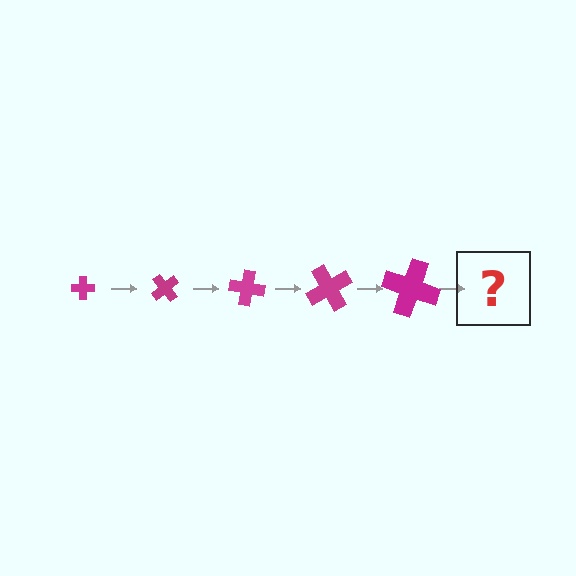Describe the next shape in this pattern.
It should be a cross, larger than the previous one and rotated 250 degrees from the start.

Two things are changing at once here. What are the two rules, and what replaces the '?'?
The two rules are that the cross grows larger each step and it rotates 50 degrees each step. The '?' should be a cross, larger than the previous one and rotated 250 degrees from the start.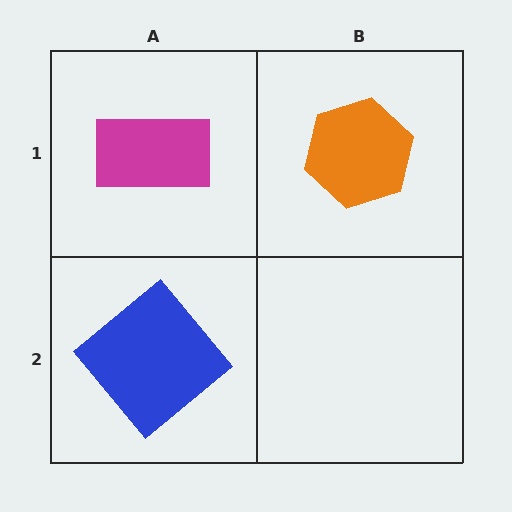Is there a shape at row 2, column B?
No, that cell is empty.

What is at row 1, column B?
An orange hexagon.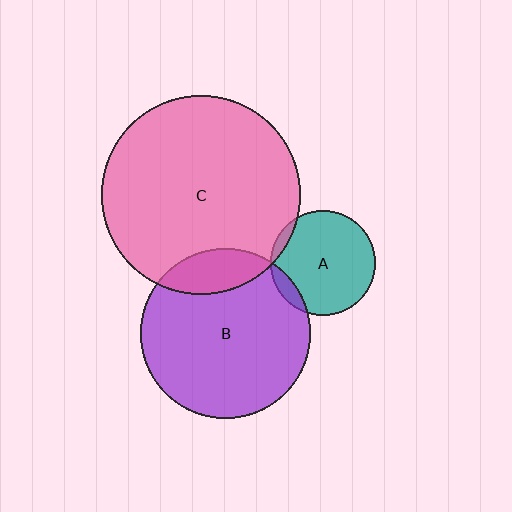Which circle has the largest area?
Circle C (pink).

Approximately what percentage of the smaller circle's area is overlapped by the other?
Approximately 15%.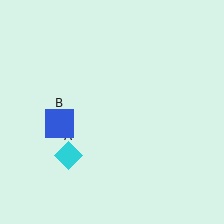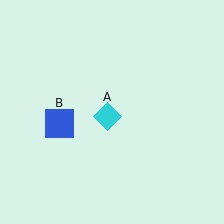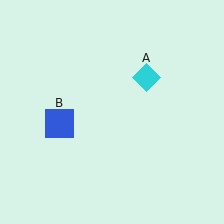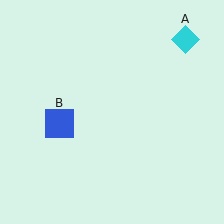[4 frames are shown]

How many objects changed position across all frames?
1 object changed position: cyan diamond (object A).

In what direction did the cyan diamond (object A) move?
The cyan diamond (object A) moved up and to the right.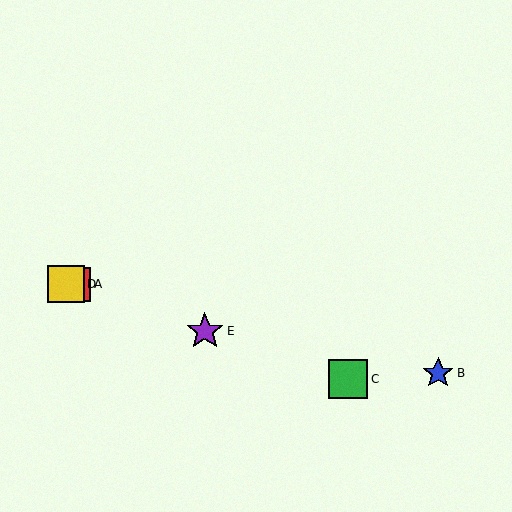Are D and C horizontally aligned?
No, D is at y≈284 and C is at y≈379.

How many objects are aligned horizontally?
2 objects (A, D) are aligned horizontally.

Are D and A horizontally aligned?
Yes, both are at y≈284.